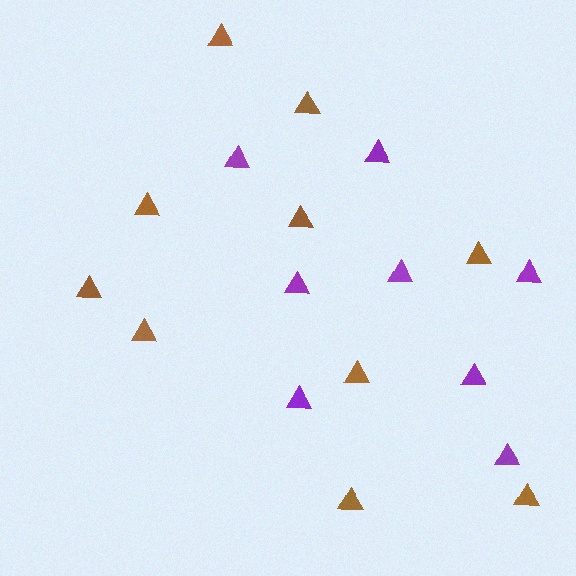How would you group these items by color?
There are 2 groups: one group of brown triangles (10) and one group of purple triangles (8).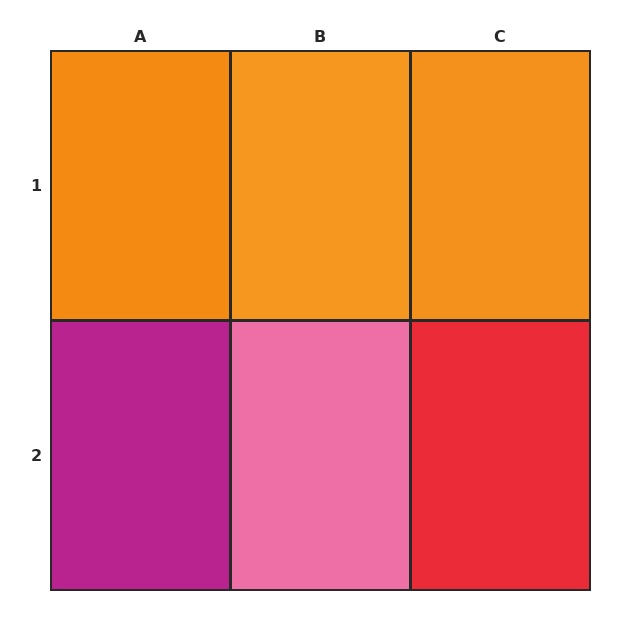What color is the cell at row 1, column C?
Orange.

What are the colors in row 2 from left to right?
Magenta, pink, red.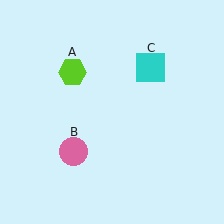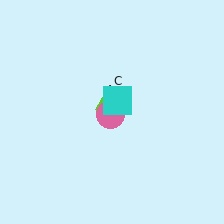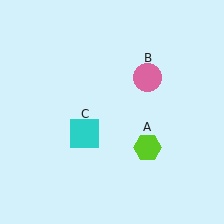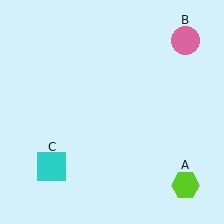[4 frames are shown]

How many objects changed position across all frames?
3 objects changed position: lime hexagon (object A), pink circle (object B), cyan square (object C).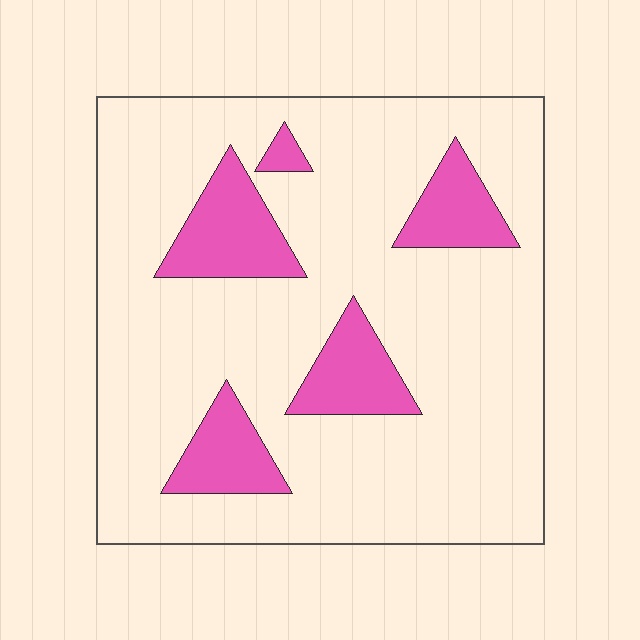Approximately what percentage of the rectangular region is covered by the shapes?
Approximately 20%.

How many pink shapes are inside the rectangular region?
5.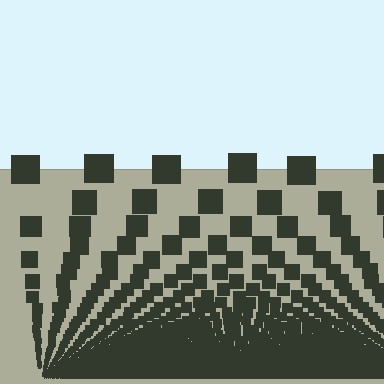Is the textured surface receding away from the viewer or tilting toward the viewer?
The surface appears to tilt toward the viewer. Texture elements get larger and sparser toward the top.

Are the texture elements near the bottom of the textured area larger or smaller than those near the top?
Smaller. The gradient is inverted — elements near the bottom are smaller and denser.